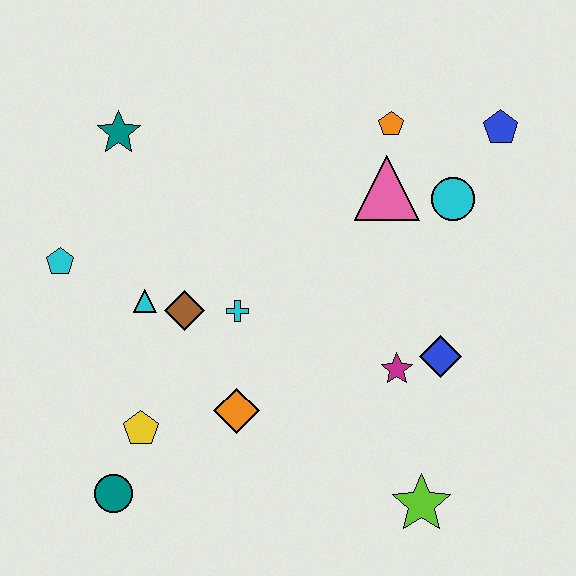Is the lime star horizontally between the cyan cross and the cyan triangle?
No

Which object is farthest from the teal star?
The lime star is farthest from the teal star.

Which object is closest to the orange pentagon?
The pink triangle is closest to the orange pentagon.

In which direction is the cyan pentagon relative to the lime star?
The cyan pentagon is to the left of the lime star.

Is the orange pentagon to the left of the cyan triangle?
No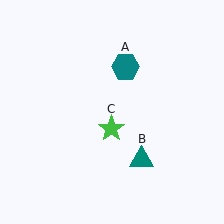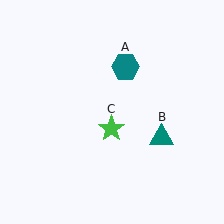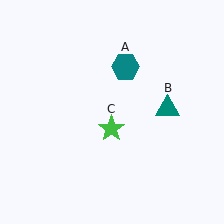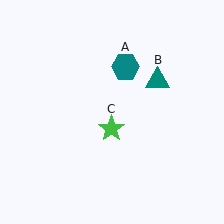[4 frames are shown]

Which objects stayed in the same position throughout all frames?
Teal hexagon (object A) and green star (object C) remained stationary.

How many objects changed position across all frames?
1 object changed position: teal triangle (object B).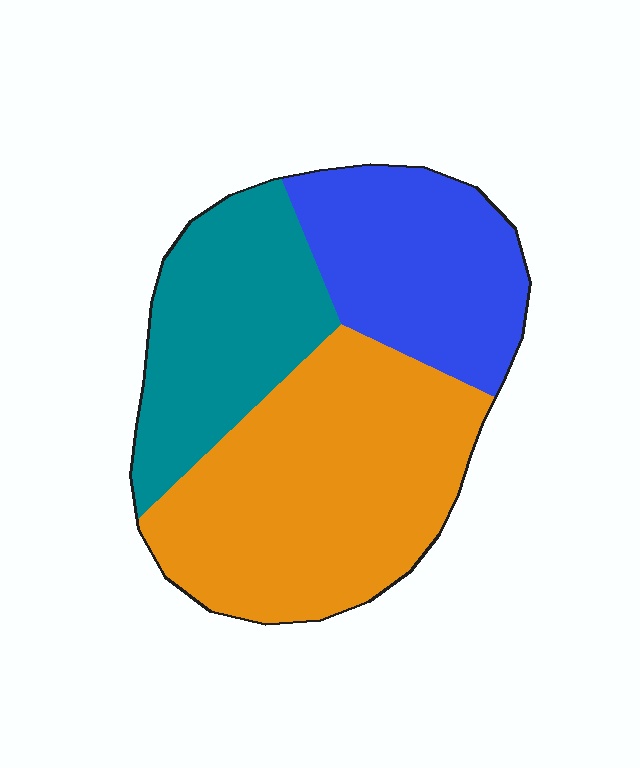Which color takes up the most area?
Orange, at roughly 45%.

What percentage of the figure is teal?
Teal covers 27% of the figure.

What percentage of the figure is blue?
Blue covers 27% of the figure.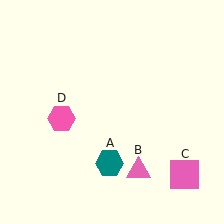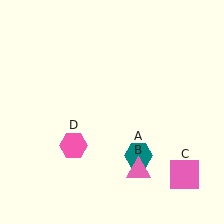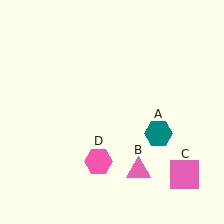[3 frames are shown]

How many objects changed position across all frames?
2 objects changed position: teal hexagon (object A), pink hexagon (object D).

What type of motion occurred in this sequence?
The teal hexagon (object A), pink hexagon (object D) rotated counterclockwise around the center of the scene.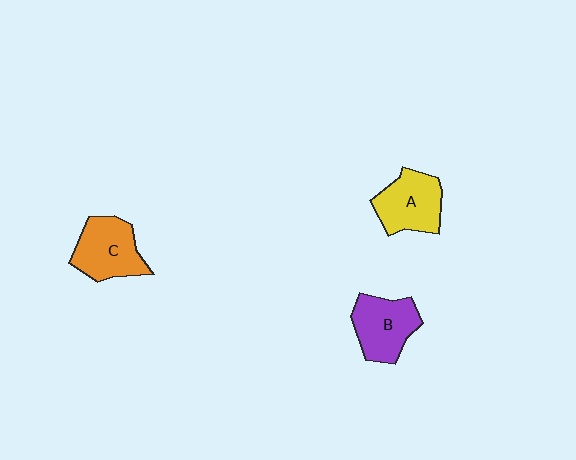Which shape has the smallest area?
Shape B (purple).